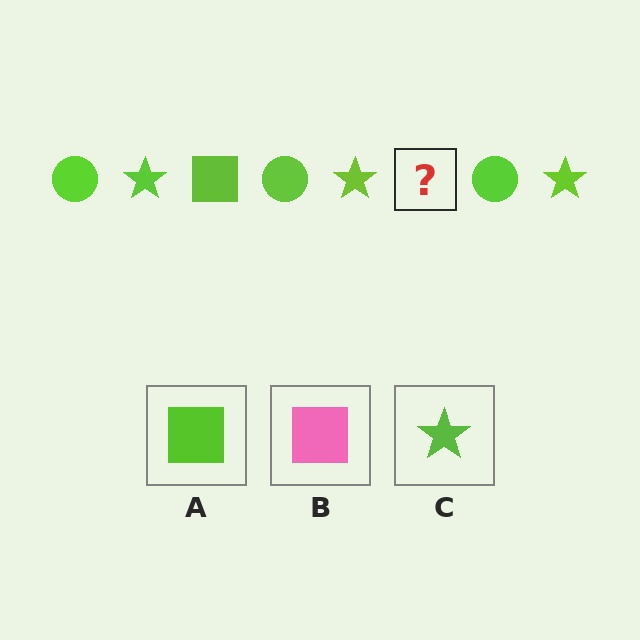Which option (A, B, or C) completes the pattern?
A.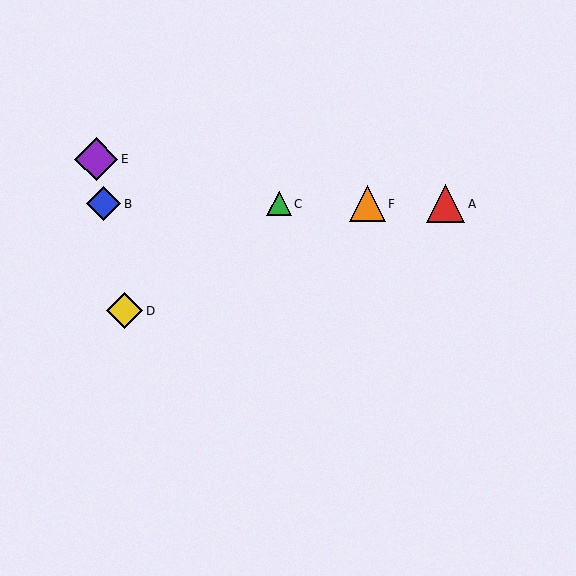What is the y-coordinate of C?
Object C is at y≈204.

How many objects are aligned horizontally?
4 objects (A, B, C, F) are aligned horizontally.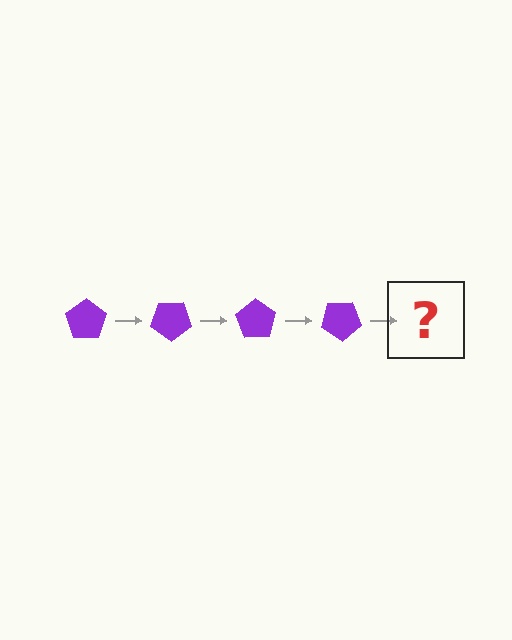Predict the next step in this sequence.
The next step is a purple pentagon rotated 140 degrees.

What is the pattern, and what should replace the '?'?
The pattern is that the pentagon rotates 35 degrees each step. The '?' should be a purple pentagon rotated 140 degrees.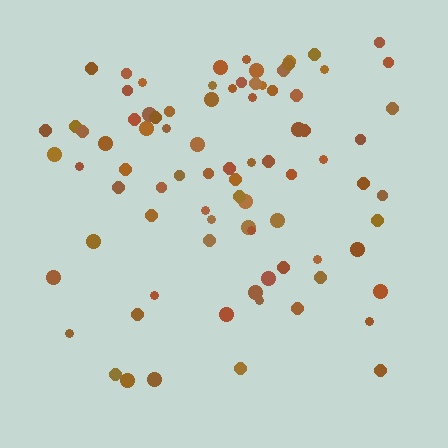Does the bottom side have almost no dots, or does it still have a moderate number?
Still a moderate number, just noticeably fewer than the top.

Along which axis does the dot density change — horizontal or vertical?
Vertical.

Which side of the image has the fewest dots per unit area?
The bottom.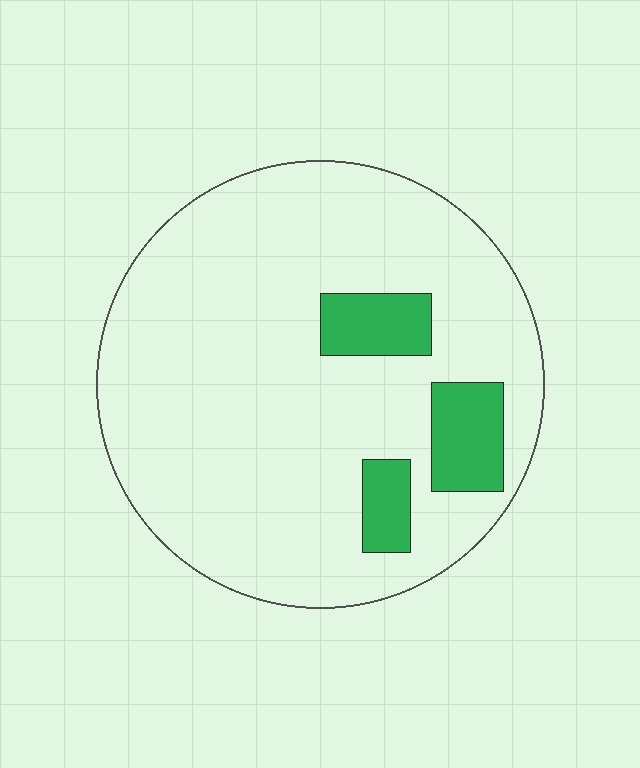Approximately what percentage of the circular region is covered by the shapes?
Approximately 10%.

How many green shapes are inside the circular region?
3.